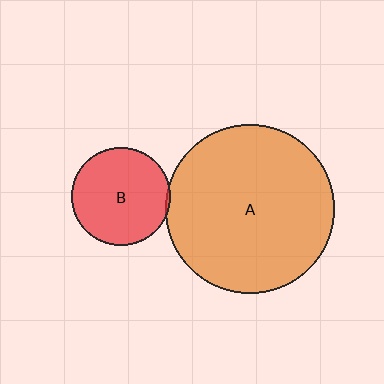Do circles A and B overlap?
Yes.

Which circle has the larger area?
Circle A (orange).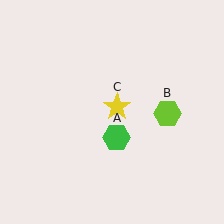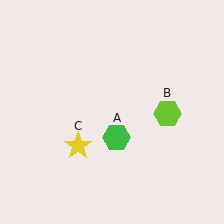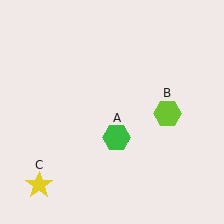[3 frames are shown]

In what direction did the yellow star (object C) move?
The yellow star (object C) moved down and to the left.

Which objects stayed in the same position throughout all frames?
Green hexagon (object A) and lime hexagon (object B) remained stationary.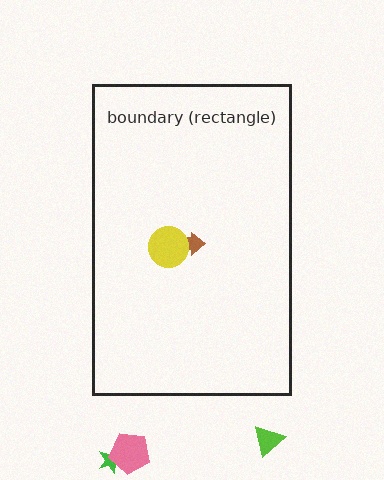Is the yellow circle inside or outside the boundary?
Inside.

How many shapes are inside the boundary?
2 inside, 3 outside.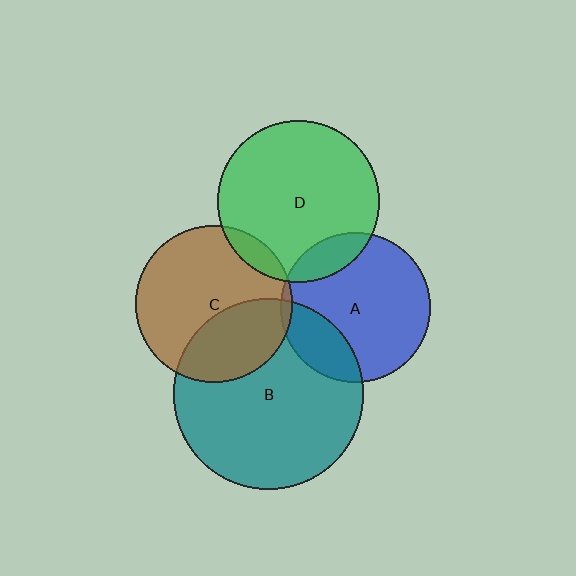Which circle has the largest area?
Circle B (teal).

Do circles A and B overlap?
Yes.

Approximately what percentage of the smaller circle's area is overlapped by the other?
Approximately 20%.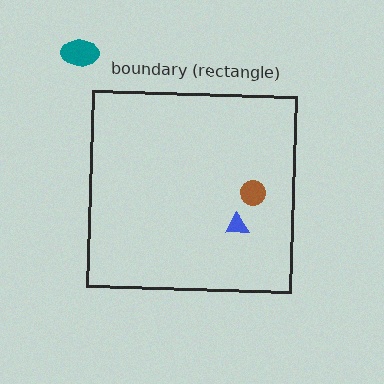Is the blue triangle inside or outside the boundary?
Inside.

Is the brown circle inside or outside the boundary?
Inside.